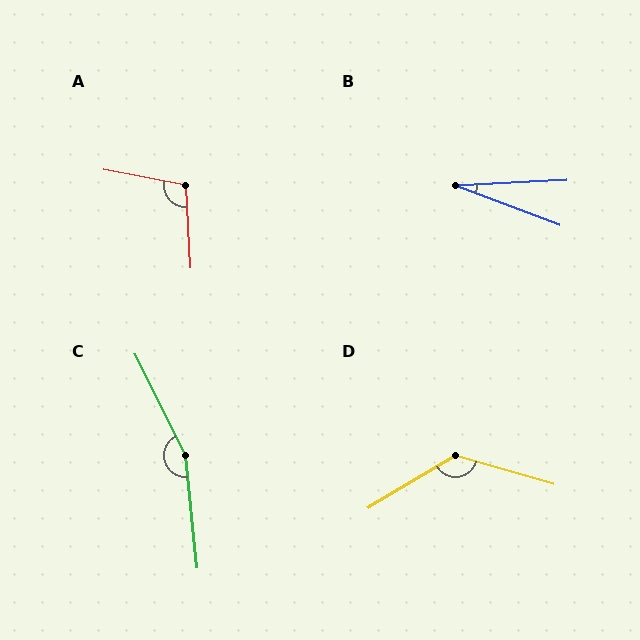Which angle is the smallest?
B, at approximately 23 degrees.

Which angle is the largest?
C, at approximately 159 degrees.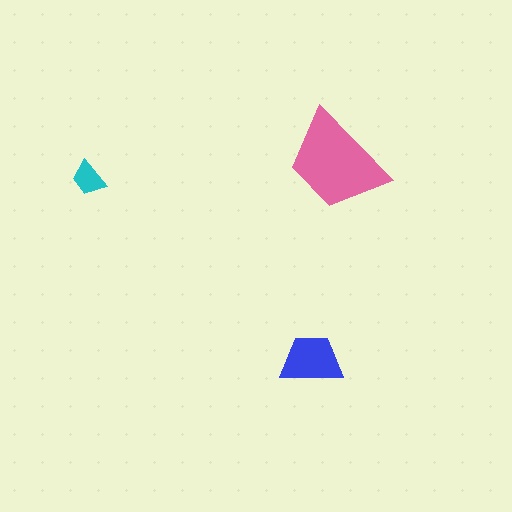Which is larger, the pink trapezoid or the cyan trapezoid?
The pink one.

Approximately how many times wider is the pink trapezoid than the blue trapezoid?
About 1.5 times wider.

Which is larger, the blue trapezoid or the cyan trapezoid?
The blue one.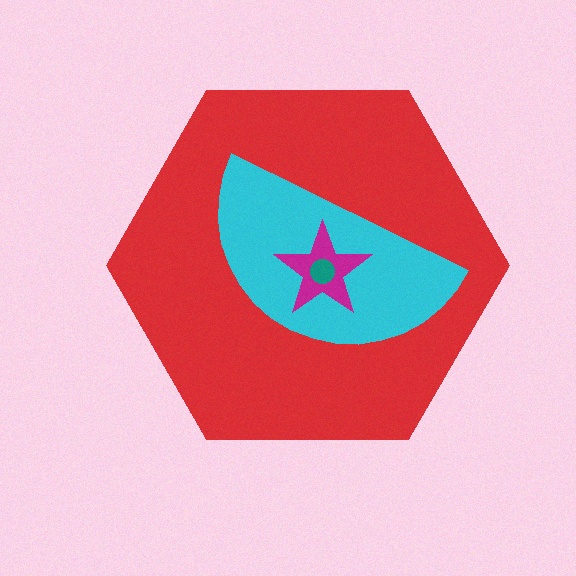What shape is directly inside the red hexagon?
The cyan semicircle.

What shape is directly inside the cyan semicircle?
The magenta star.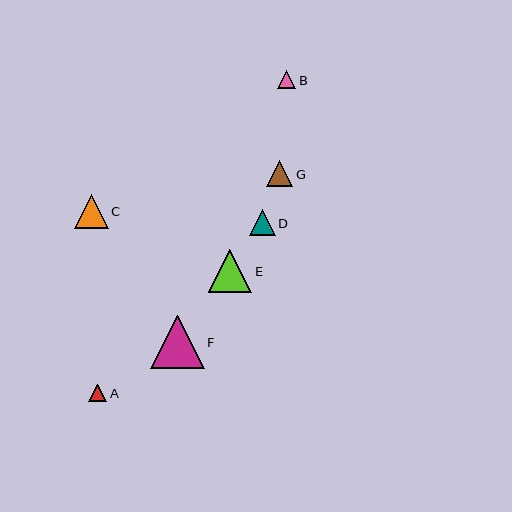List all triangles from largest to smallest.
From largest to smallest: F, E, C, D, G, B, A.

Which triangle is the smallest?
Triangle A is the smallest with a size of approximately 18 pixels.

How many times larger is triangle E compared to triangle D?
Triangle E is approximately 1.7 times the size of triangle D.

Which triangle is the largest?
Triangle F is the largest with a size of approximately 54 pixels.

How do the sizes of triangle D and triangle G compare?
Triangle D and triangle G are approximately the same size.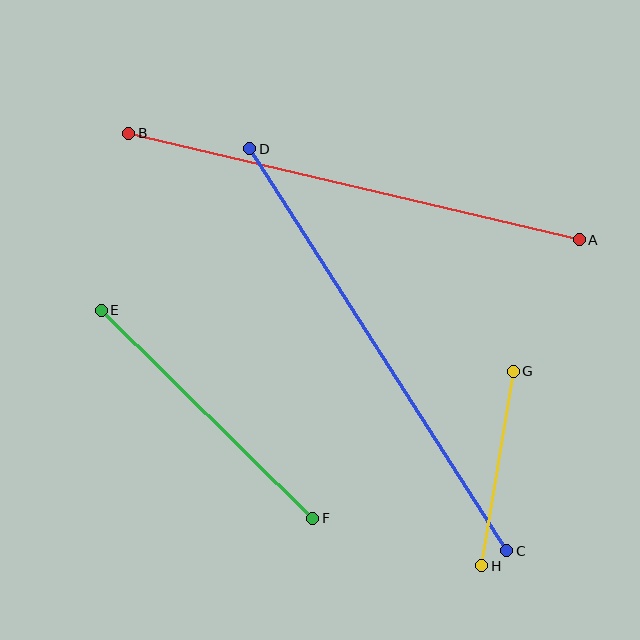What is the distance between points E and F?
The distance is approximately 297 pixels.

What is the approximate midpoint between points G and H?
The midpoint is at approximately (497, 468) pixels.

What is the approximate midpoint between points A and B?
The midpoint is at approximately (354, 186) pixels.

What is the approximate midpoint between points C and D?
The midpoint is at approximately (378, 350) pixels.